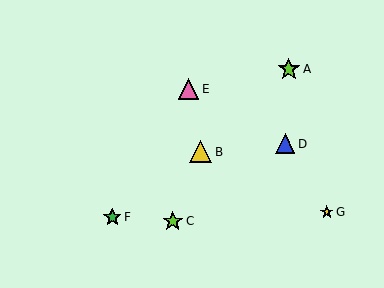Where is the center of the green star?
The center of the green star is at (112, 217).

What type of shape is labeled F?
Shape F is a green star.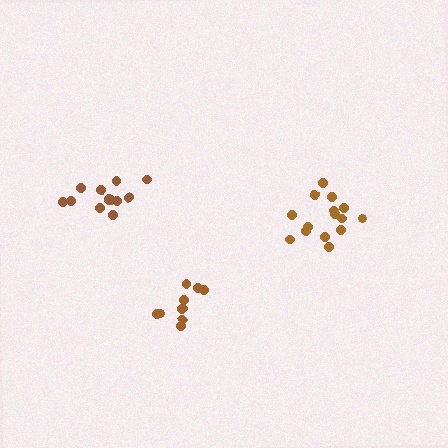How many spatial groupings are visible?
There are 3 spatial groupings.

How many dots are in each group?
Group 1: 13 dots, Group 2: 15 dots, Group 3: 10 dots (38 total).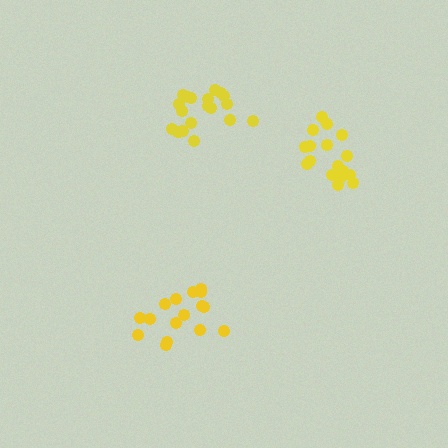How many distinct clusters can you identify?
There are 3 distinct clusters.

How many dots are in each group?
Group 1: 19 dots, Group 2: 20 dots, Group 3: 16 dots (55 total).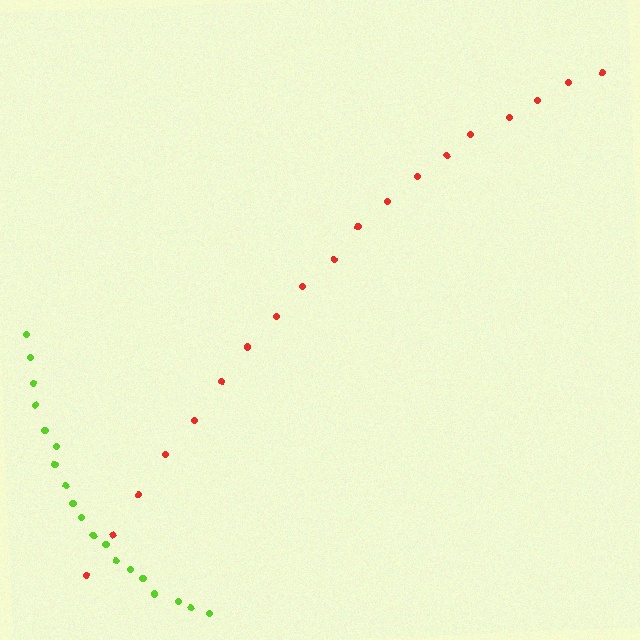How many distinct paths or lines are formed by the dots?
There are 2 distinct paths.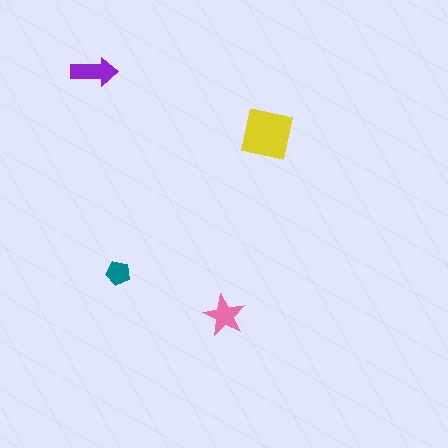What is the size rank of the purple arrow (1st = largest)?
2nd.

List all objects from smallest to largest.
The teal pentagon, the pink star, the purple arrow, the yellow square.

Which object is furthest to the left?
The purple arrow is leftmost.